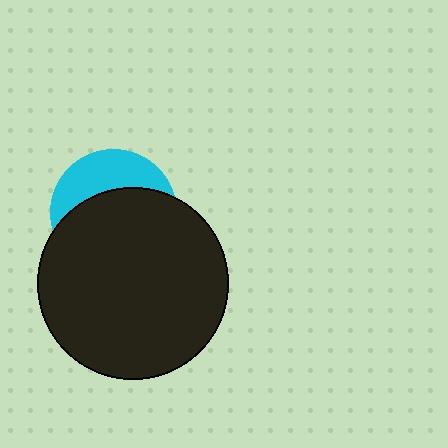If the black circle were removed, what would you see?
You would see the complete cyan circle.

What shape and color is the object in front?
The object in front is a black circle.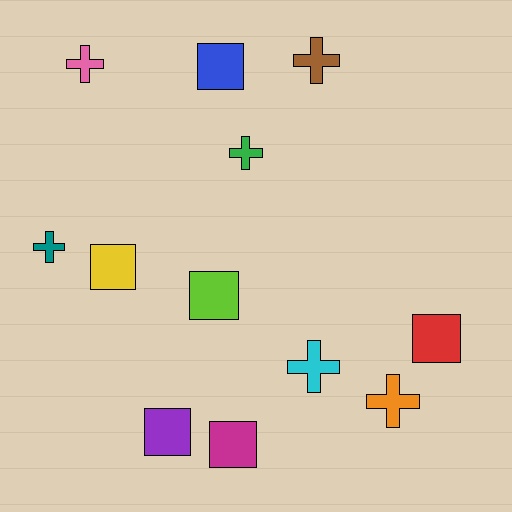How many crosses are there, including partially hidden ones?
There are 6 crosses.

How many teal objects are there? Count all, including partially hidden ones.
There is 1 teal object.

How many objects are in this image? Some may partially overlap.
There are 12 objects.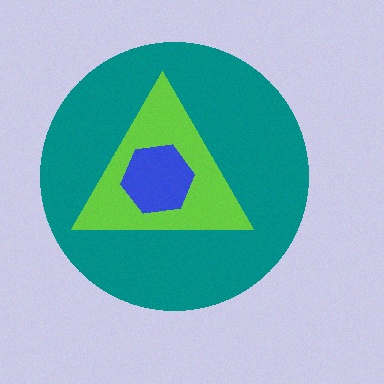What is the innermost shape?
The blue hexagon.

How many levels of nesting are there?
3.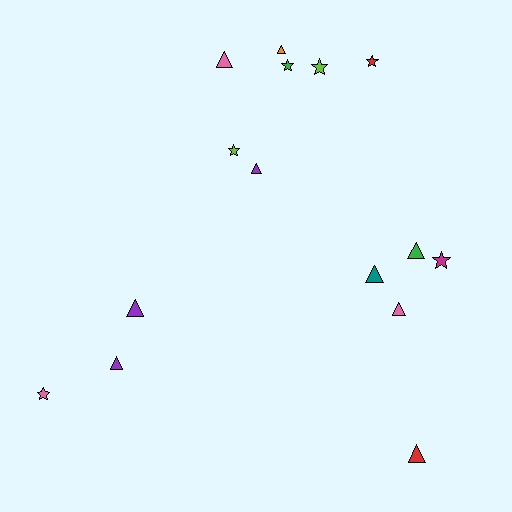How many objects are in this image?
There are 15 objects.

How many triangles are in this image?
There are 9 triangles.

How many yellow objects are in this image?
There are no yellow objects.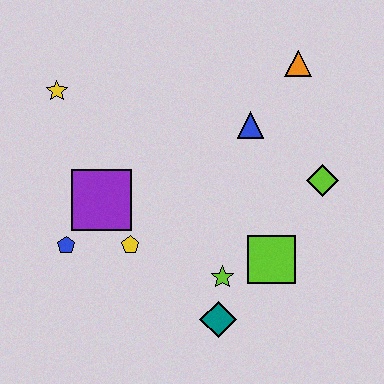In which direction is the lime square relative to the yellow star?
The lime square is to the right of the yellow star.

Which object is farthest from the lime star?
The yellow star is farthest from the lime star.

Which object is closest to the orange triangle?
The blue triangle is closest to the orange triangle.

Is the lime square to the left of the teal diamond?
No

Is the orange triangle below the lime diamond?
No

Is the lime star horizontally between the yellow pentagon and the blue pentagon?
No